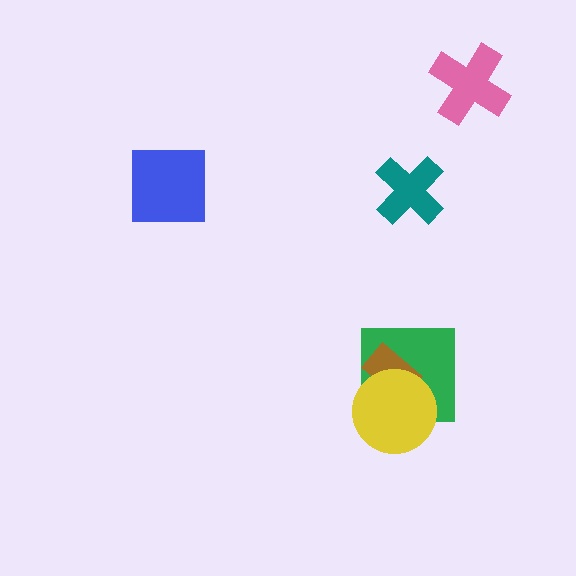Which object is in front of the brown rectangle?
The yellow circle is in front of the brown rectangle.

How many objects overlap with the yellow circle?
2 objects overlap with the yellow circle.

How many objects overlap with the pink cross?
0 objects overlap with the pink cross.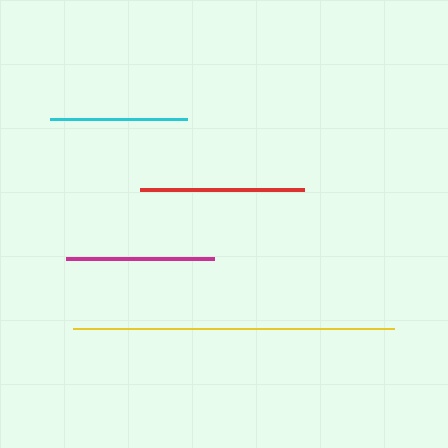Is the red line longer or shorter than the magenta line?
The red line is longer than the magenta line.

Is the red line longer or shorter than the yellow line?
The yellow line is longer than the red line.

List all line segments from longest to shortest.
From longest to shortest: yellow, red, magenta, cyan.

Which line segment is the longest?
The yellow line is the longest at approximately 321 pixels.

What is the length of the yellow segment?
The yellow segment is approximately 321 pixels long.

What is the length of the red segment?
The red segment is approximately 164 pixels long.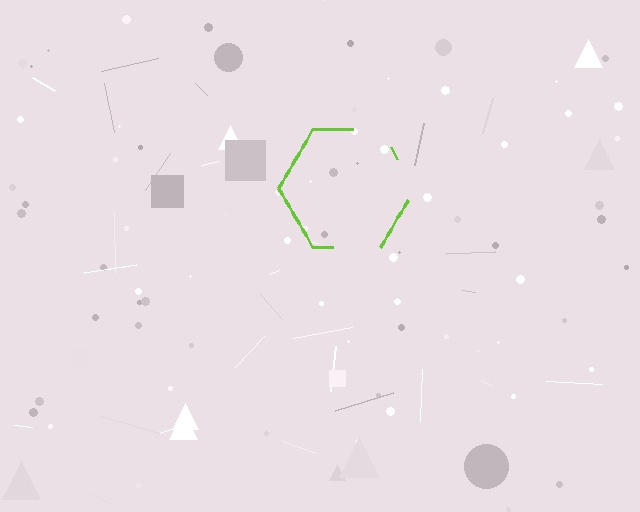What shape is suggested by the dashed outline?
The dashed outline suggests a hexagon.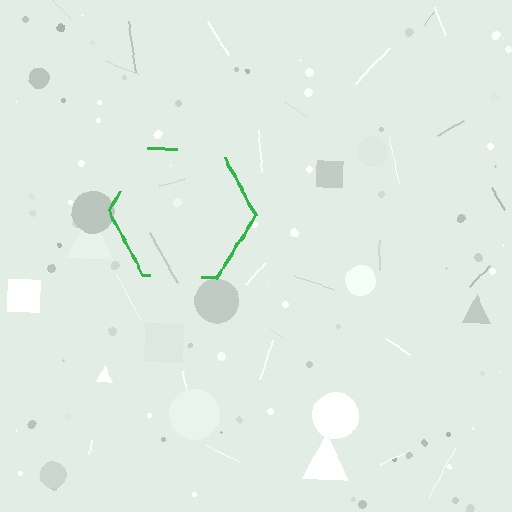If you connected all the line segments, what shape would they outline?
They would outline a hexagon.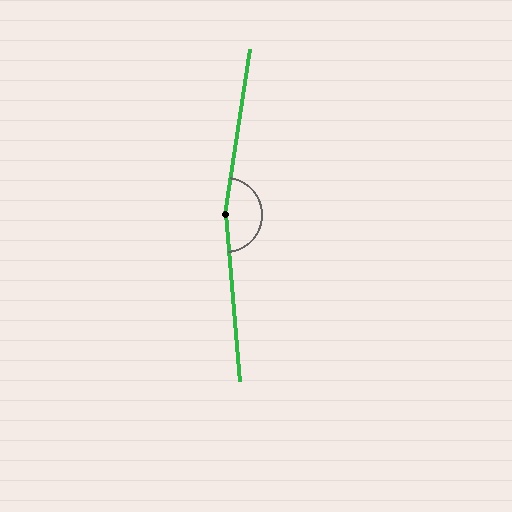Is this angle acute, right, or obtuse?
It is obtuse.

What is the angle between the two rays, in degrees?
Approximately 167 degrees.